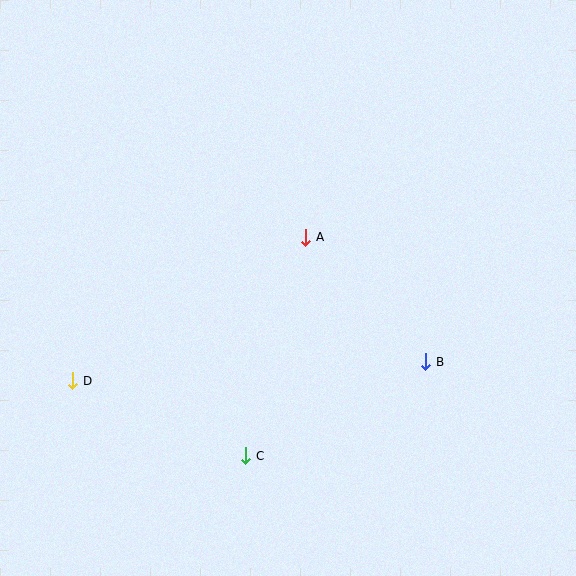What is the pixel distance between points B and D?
The distance between B and D is 353 pixels.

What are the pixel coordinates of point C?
Point C is at (246, 456).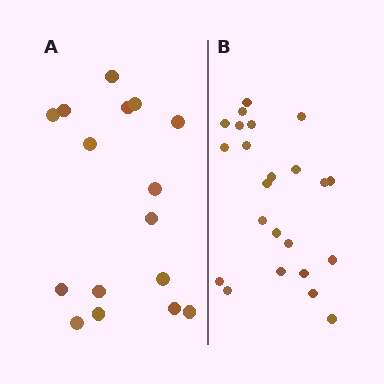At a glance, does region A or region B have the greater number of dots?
Region B (the right region) has more dots.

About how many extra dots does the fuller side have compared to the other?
Region B has roughly 8 or so more dots than region A.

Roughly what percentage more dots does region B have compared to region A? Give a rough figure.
About 45% more.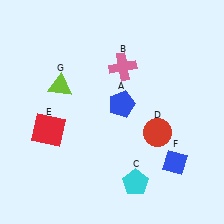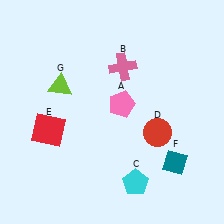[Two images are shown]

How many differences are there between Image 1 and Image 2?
There are 2 differences between the two images.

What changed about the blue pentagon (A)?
In Image 1, A is blue. In Image 2, it changed to pink.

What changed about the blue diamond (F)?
In Image 1, F is blue. In Image 2, it changed to teal.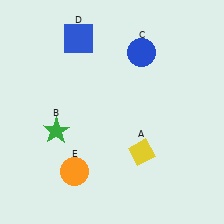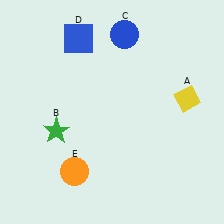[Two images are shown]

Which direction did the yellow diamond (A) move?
The yellow diamond (A) moved up.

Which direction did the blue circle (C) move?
The blue circle (C) moved up.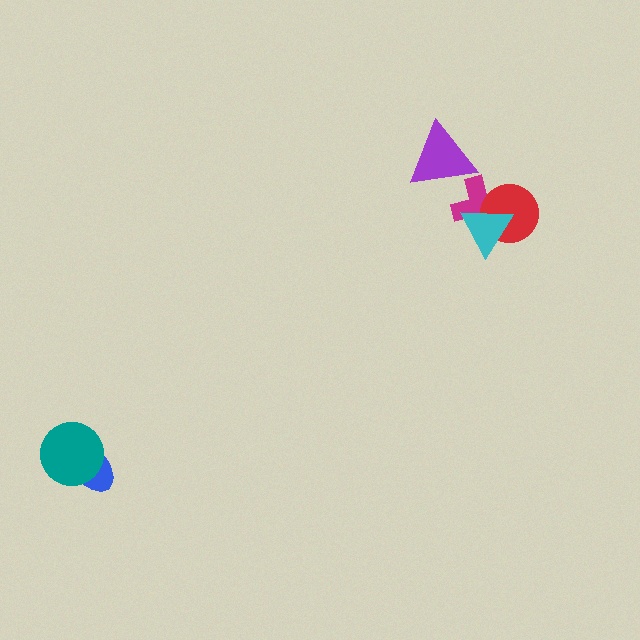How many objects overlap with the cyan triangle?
2 objects overlap with the cyan triangle.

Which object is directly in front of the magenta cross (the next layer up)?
The purple triangle is directly in front of the magenta cross.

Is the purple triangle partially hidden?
No, no other shape covers it.